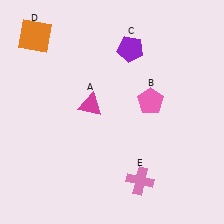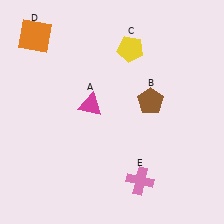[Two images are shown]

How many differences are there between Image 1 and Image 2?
There are 2 differences between the two images.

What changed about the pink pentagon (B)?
In Image 1, B is pink. In Image 2, it changed to brown.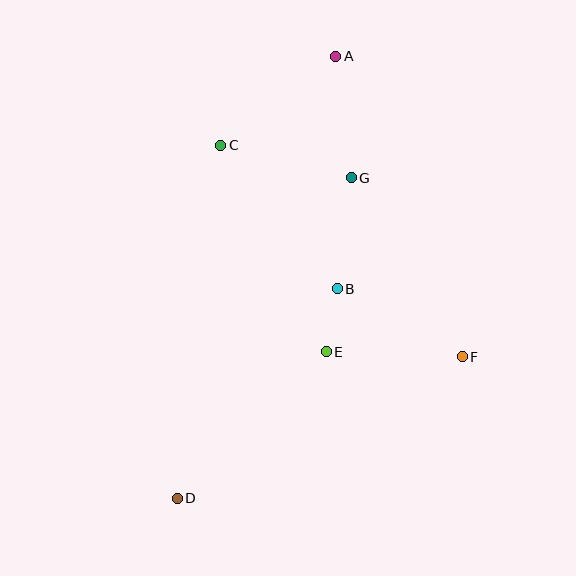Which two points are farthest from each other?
Points A and D are farthest from each other.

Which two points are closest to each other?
Points B and E are closest to each other.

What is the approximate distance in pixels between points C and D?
The distance between C and D is approximately 356 pixels.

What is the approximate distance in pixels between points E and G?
The distance between E and G is approximately 176 pixels.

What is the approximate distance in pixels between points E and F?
The distance between E and F is approximately 136 pixels.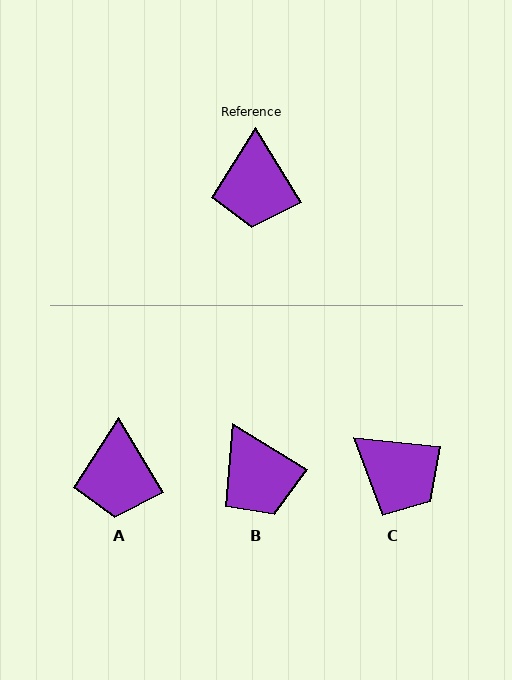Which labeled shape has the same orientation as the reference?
A.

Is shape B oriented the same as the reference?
No, it is off by about 27 degrees.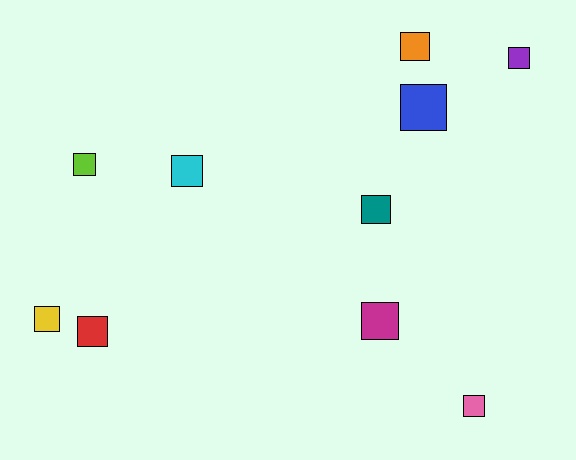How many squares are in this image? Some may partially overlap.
There are 10 squares.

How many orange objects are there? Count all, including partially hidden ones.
There is 1 orange object.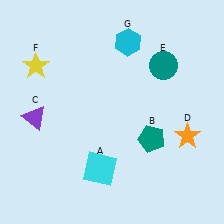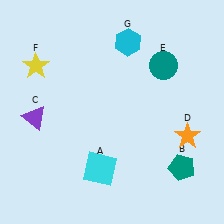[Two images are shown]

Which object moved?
The teal pentagon (B) moved right.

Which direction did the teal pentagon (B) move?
The teal pentagon (B) moved right.